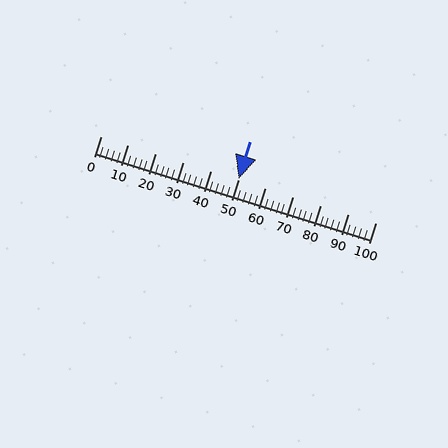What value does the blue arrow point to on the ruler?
The blue arrow points to approximately 50.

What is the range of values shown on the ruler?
The ruler shows values from 0 to 100.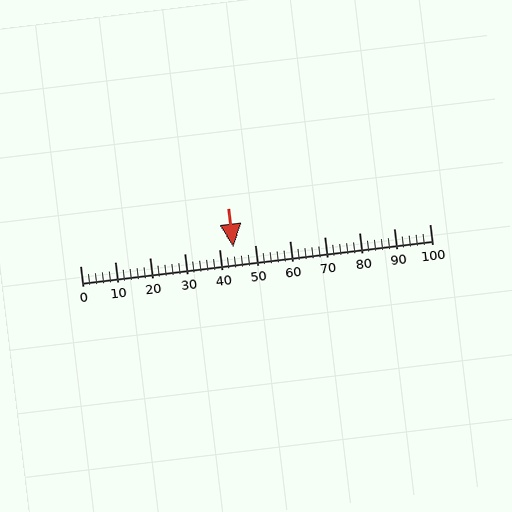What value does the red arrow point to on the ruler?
The red arrow points to approximately 44.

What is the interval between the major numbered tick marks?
The major tick marks are spaced 10 units apart.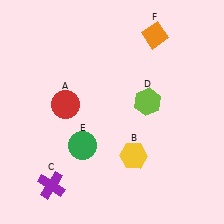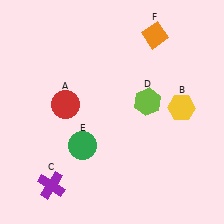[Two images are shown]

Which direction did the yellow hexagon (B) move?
The yellow hexagon (B) moved up.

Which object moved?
The yellow hexagon (B) moved up.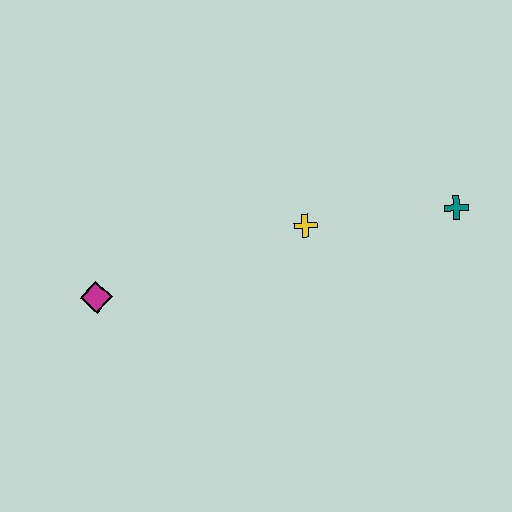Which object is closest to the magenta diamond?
The yellow cross is closest to the magenta diamond.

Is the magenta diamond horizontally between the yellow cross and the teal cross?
No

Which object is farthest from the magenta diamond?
The teal cross is farthest from the magenta diamond.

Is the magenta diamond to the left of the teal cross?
Yes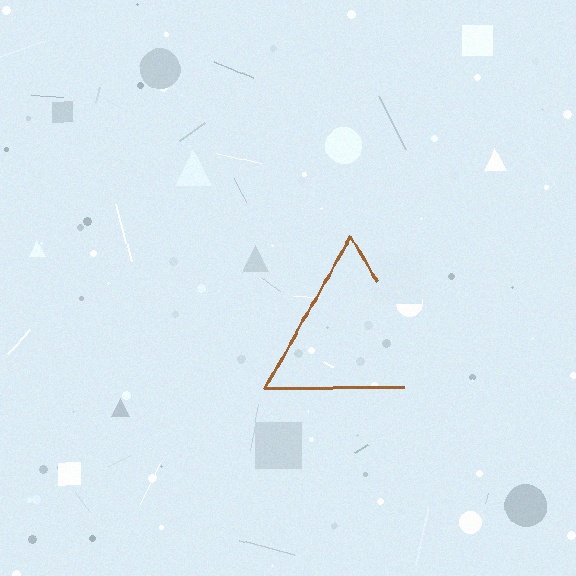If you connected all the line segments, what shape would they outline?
They would outline a triangle.